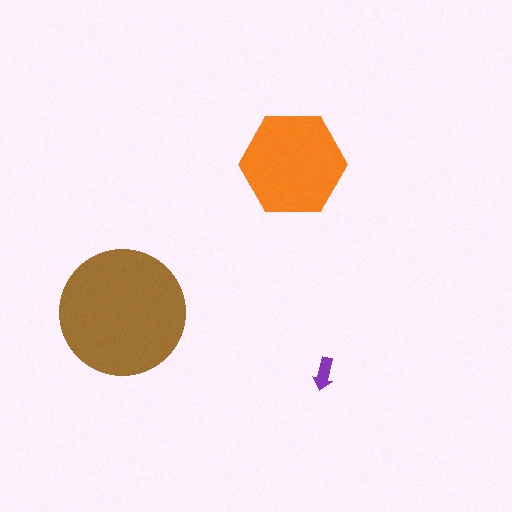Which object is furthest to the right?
The purple arrow is rightmost.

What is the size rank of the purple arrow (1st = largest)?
3rd.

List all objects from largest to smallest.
The brown circle, the orange hexagon, the purple arrow.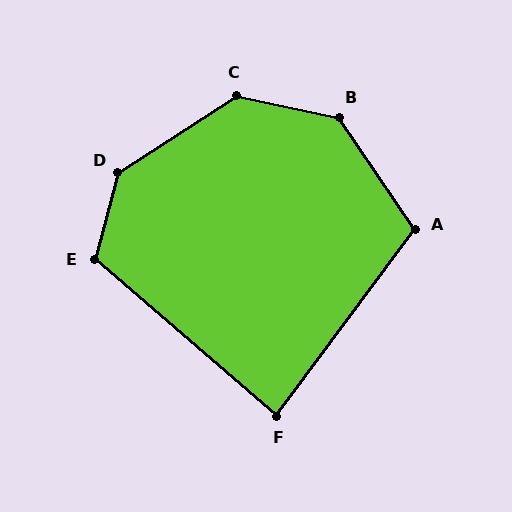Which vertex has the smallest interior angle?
F, at approximately 86 degrees.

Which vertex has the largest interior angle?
D, at approximately 138 degrees.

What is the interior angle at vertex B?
Approximately 136 degrees (obtuse).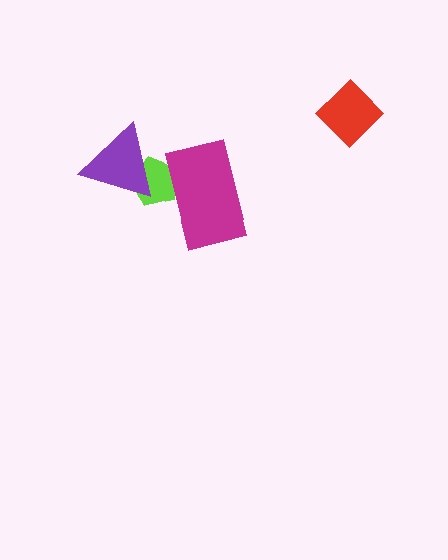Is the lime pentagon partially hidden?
Yes, it is partially covered by another shape.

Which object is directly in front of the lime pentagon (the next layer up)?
The magenta rectangle is directly in front of the lime pentagon.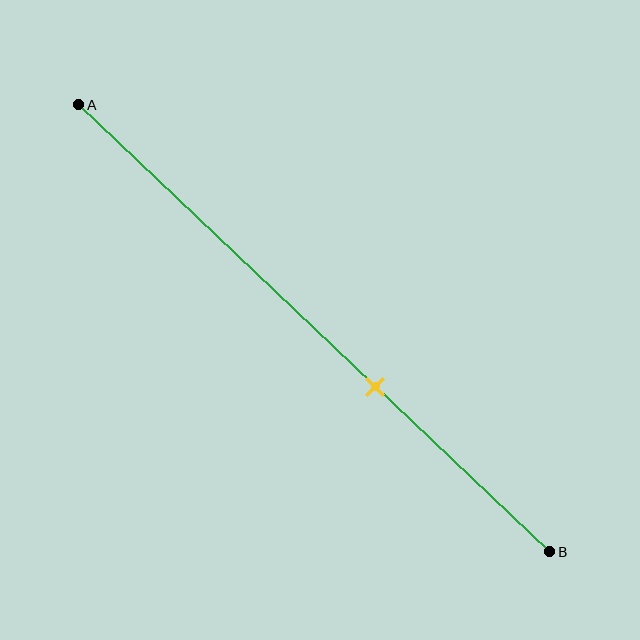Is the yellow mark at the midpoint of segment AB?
No, the mark is at about 65% from A, not at the 50% midpoint.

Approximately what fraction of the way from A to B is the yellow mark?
The yellow mark is approximately 65% of the way from A to B.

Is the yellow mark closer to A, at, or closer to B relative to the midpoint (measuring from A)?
The yellow mark is closer to point B than the midpoint of segment AB.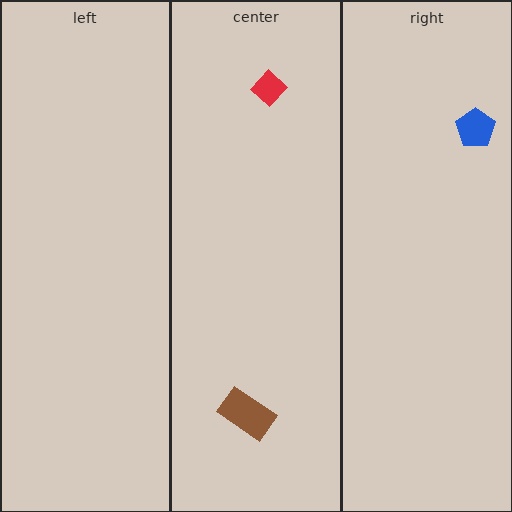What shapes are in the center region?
The red diamond, the brown rectangle.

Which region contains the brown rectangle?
The center region.